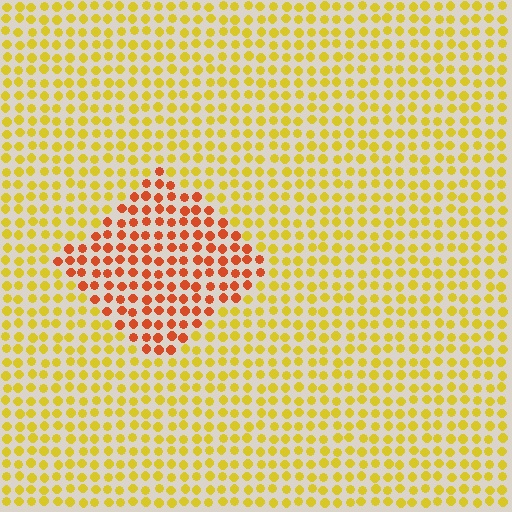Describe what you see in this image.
The image is filled with small yellow elements in a uniform arrangement. A diamond-shaped region is visible where the elements are tinted to a slightly different hue, forming a subtle color boundary.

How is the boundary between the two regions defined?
The boundary is defined purely by a slight shift in hue (about 43 degrees). Spacing, size, and orientation are identical on both sides.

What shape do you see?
I see a diamond.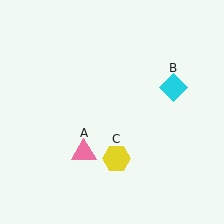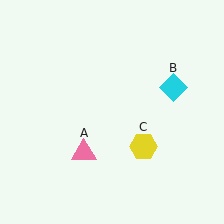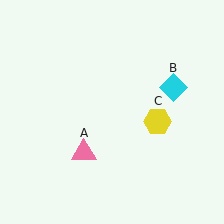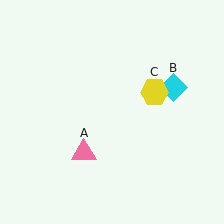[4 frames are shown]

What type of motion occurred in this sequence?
The yellow hexagon (object C) rotated counterclockwise around the center of the scene.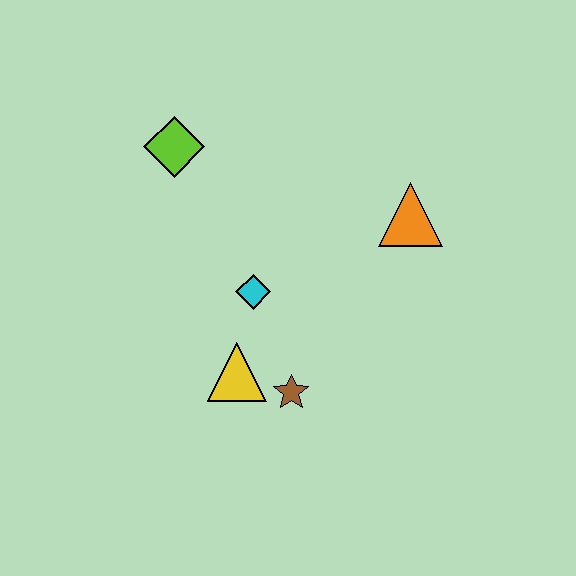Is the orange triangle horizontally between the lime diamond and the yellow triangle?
No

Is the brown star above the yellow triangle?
No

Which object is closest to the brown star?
The yellow triangle is closest to the brown star.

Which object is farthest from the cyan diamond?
The orange triangle is farthest from the cyan diamond.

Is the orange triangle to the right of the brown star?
Yes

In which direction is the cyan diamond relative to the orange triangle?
The cyan diamond is to the left of the orange triangle.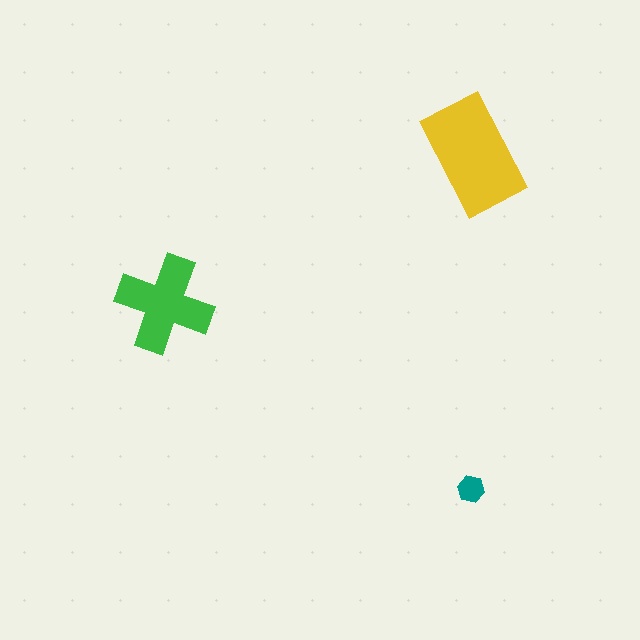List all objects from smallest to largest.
The teal hexagon, the green cross, the yellow rectangle.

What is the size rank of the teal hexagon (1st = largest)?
3rd.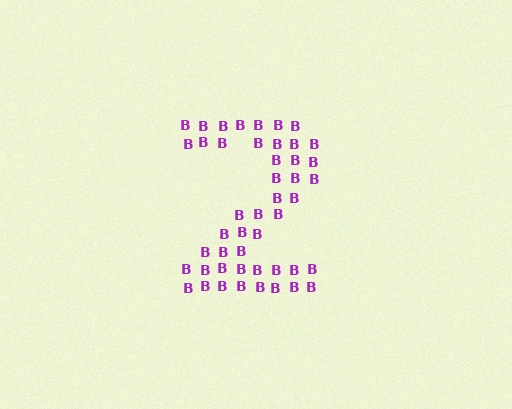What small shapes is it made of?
It is made of small letter B's.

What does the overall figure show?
The overall figure shows the digit 2.